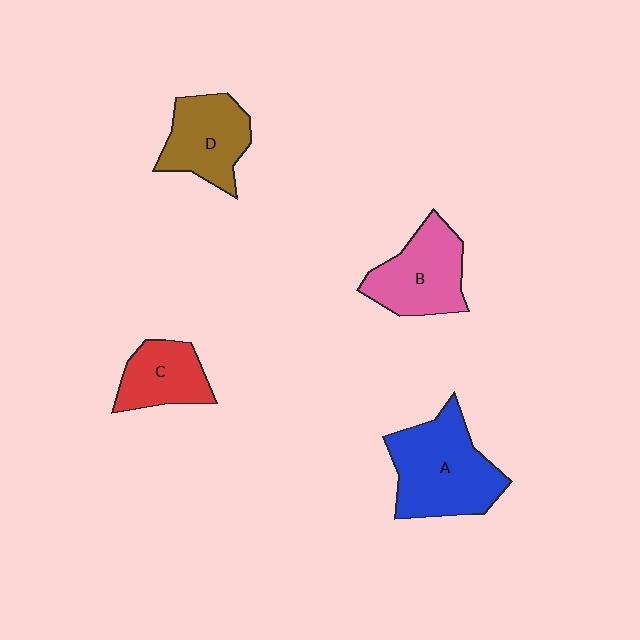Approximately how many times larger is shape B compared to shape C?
Approximately 1.4 times.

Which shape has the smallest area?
Shape C (red).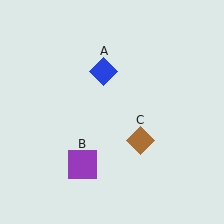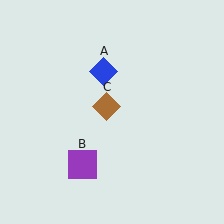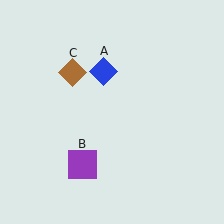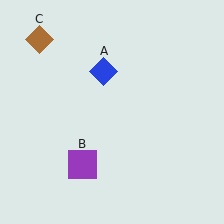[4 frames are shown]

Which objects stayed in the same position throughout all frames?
Blue diamond (object A) and purple square (object B) remained stationary.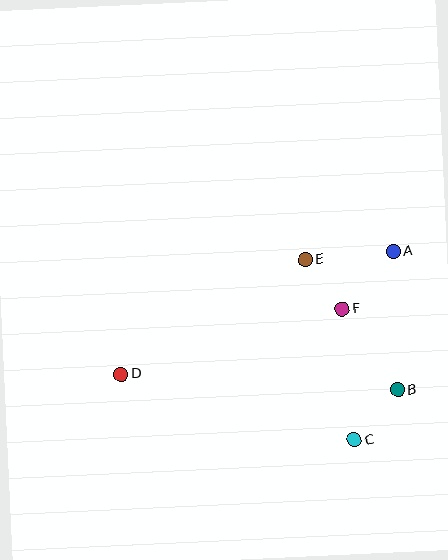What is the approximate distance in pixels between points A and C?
The distance between A and C is approximately 193 pixels.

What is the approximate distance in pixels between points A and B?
The distance between A and B is approximately 138 pixels.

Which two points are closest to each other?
Points E and F are closest to each other.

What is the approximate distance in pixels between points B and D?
The distance between B and D is approximately 277 pixels.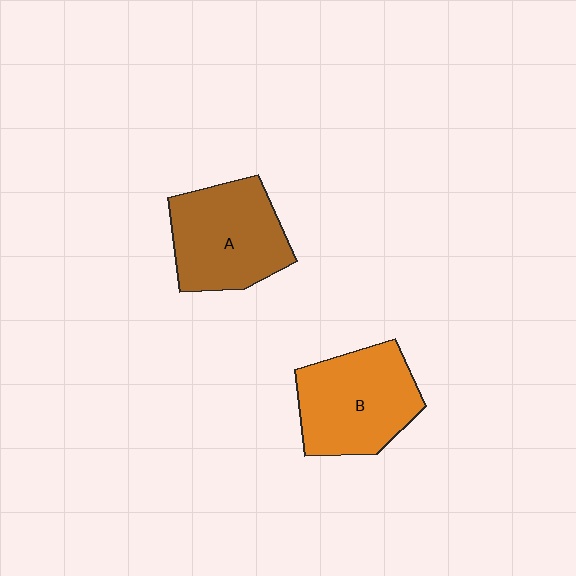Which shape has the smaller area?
Shape A (brown).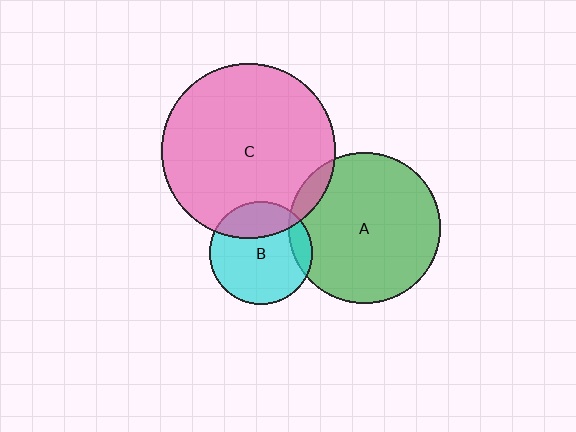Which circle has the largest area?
Circle C (pink).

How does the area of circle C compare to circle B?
Approximately 2.9 times.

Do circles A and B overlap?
Yes.